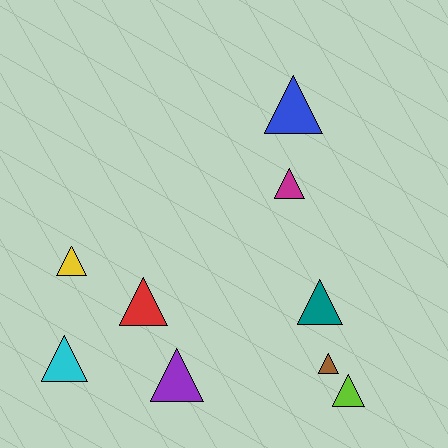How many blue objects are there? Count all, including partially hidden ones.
There is 1 blue object.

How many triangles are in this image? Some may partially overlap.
There are 9 triangles.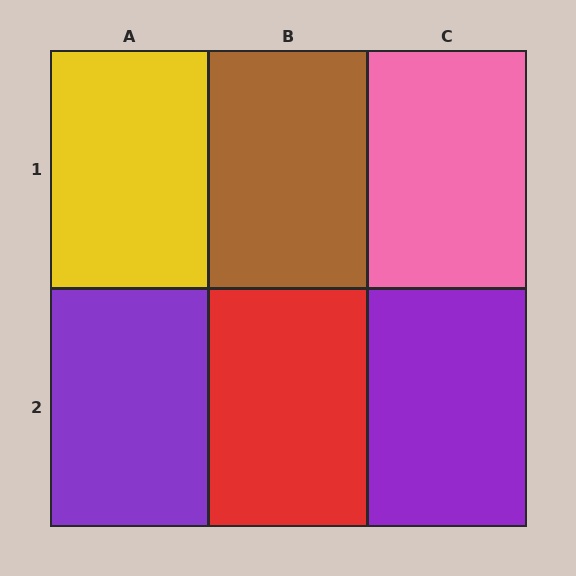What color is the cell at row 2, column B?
Red.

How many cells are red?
1 cell is red.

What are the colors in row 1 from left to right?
Yellow, brown, pink.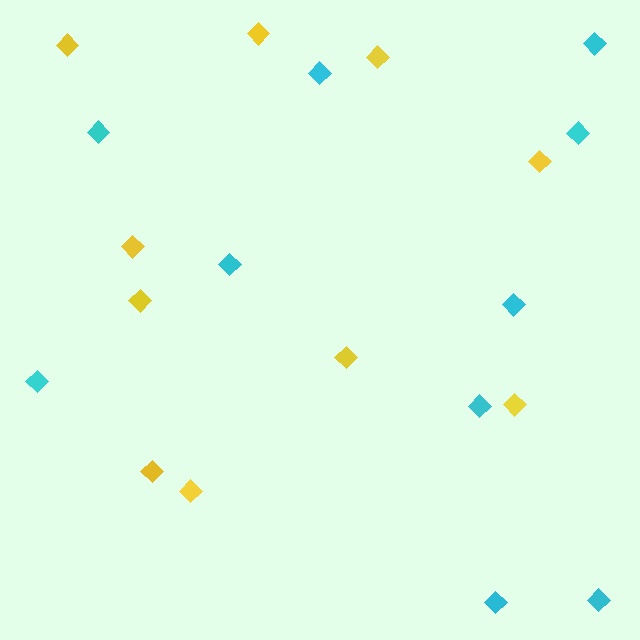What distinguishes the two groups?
There are 2 groups: one group of cyan diamonds (10) and one group of yellow diamonds (10).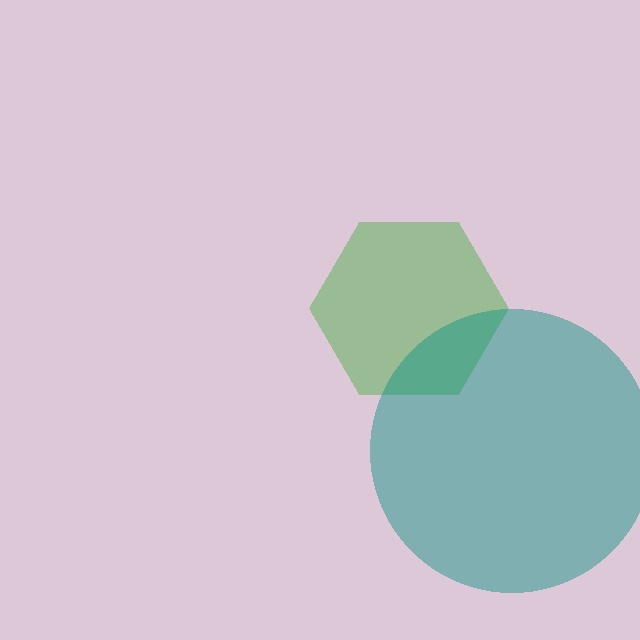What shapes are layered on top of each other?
The layered shapes are: a green hexagon, a teal circle.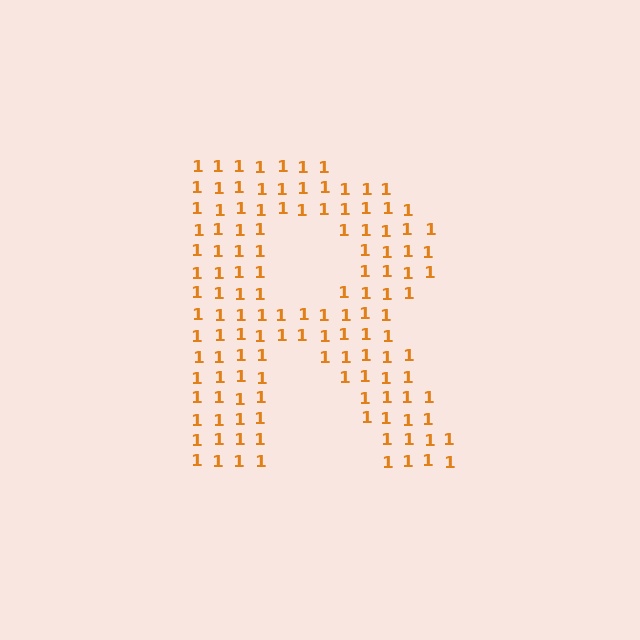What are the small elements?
The small elements are digit 1's.